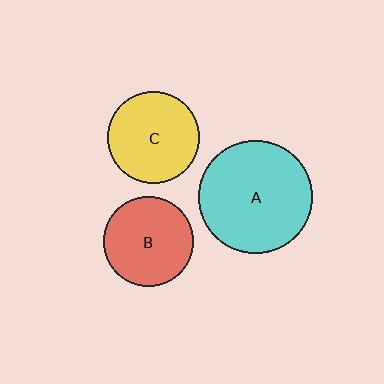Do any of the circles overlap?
No, none of the circles overlap.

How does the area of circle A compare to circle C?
Approximately 1.5 times.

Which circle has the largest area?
Circle A (cyan).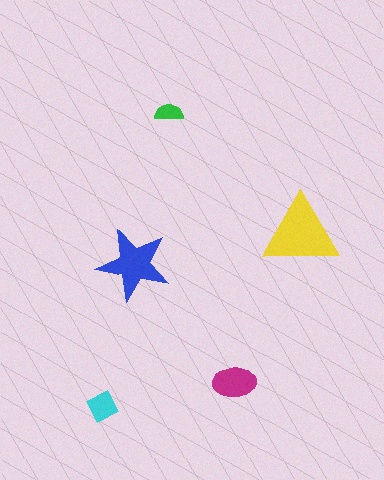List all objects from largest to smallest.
The yellow triangle, the blue star, the magenta ellipse, the cyan diamond, the green semicircle.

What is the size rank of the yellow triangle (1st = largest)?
1st.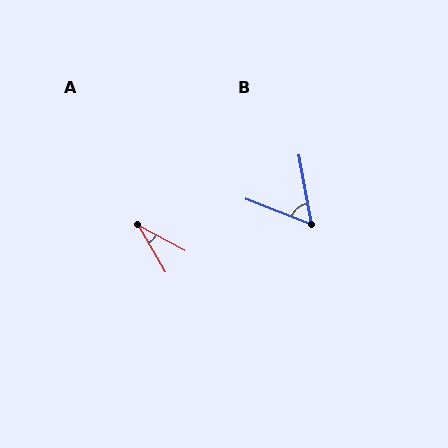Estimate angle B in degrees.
Approximately 59 degrees.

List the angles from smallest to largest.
A (31°), B (59°).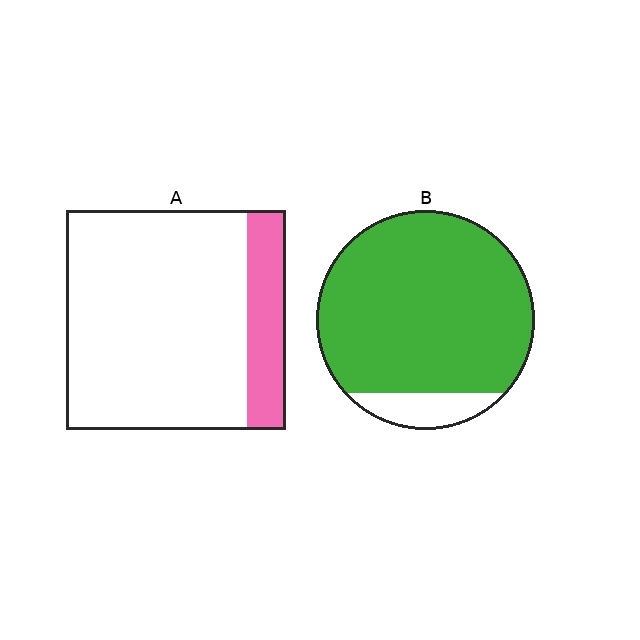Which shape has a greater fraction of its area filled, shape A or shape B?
Shape B.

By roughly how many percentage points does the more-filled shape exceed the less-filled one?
By roughly 70 percentage points (B over A).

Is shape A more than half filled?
No.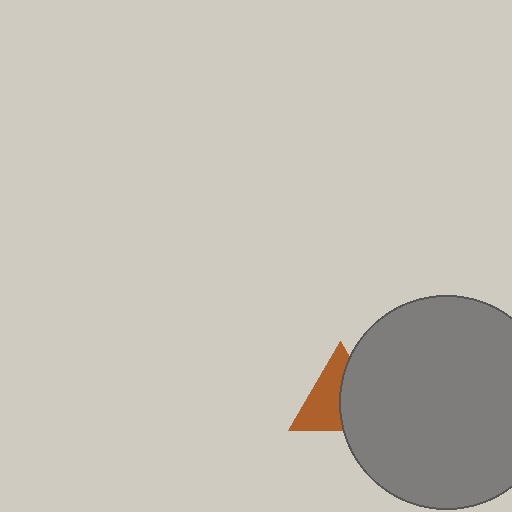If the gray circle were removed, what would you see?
You would see the complete brown triangle.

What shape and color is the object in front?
The object in front is a gray circle.